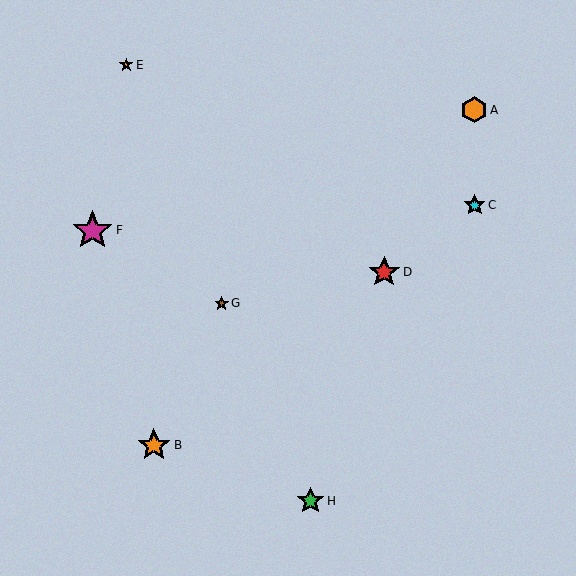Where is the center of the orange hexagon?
The center of the orange hexagon is at (474, 110).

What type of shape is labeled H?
Shape H is a green star.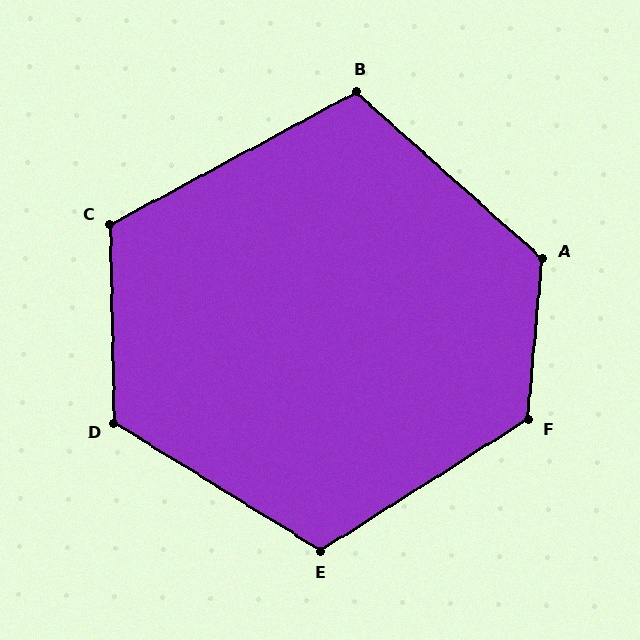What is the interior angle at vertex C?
Approximately 117 degrees (obtuse).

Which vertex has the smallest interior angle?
B, at approximately 110 degrees.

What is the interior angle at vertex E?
Approximately 116 degrees (obtuse).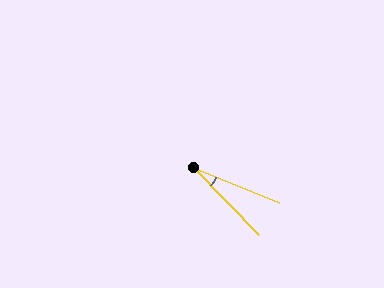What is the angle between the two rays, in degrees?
Approximately 24 degrees.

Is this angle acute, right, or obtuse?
It is acute.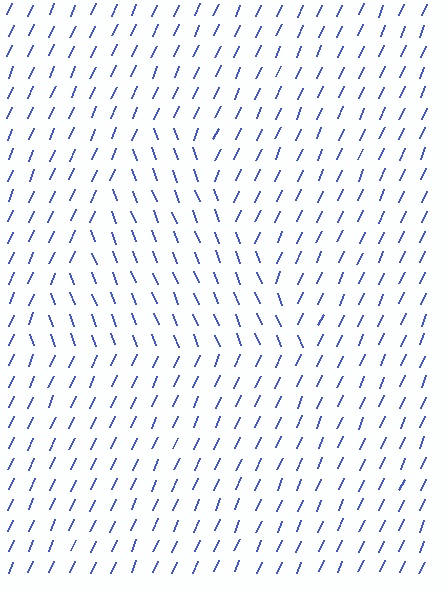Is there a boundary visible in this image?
Yes, there is a texture boundary formed by a change in line orientation.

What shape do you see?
I see a triangle.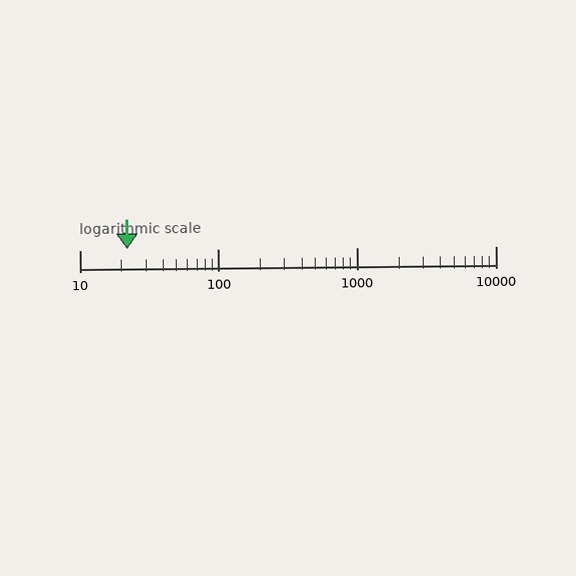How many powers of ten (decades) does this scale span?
The scale spans 3 decades, from 10 to 10000.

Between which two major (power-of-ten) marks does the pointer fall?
The pointer is between 10 and 100.